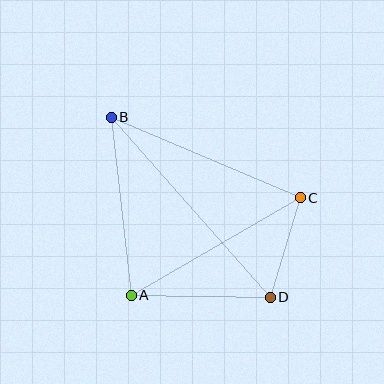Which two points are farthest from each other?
Points B and D are farthest from each other.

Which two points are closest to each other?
Points C and D are closest to each other.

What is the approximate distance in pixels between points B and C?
The distance between B and C is approximately 205 pixels.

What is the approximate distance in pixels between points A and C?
The distance between A and C is approximately 195 pixels.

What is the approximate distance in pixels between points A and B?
The distance between A and B is approximately 179 pixels.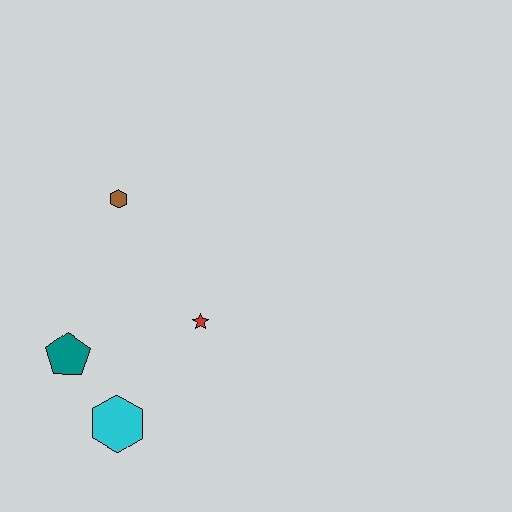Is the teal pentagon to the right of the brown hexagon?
No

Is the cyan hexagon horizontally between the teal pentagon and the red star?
Yes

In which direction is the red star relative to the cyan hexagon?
The red star is above the cyan hexagon.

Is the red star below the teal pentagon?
No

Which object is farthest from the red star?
The brown hexagon is farthest from the red star.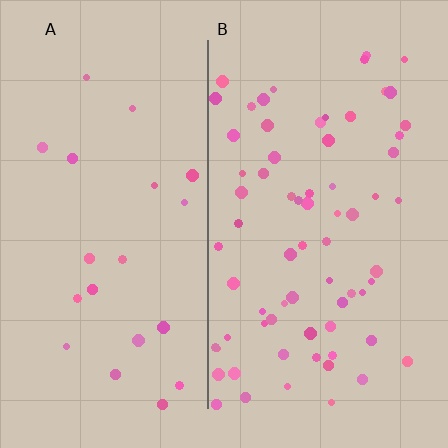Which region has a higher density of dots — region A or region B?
B (the right).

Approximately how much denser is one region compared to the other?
Approximately 3.3× — region B over region A.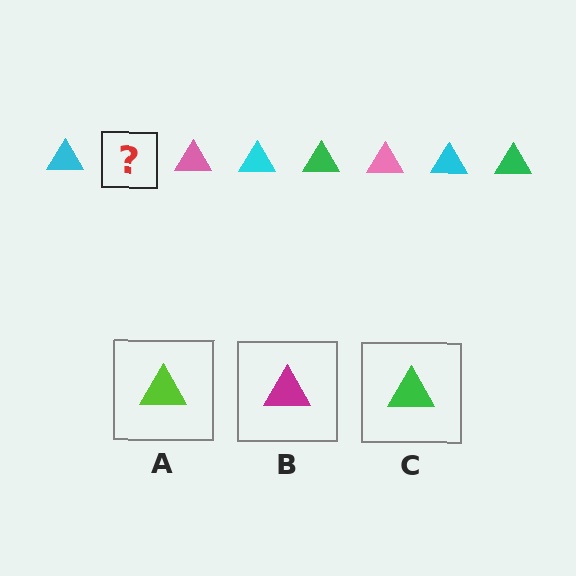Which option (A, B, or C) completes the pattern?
C.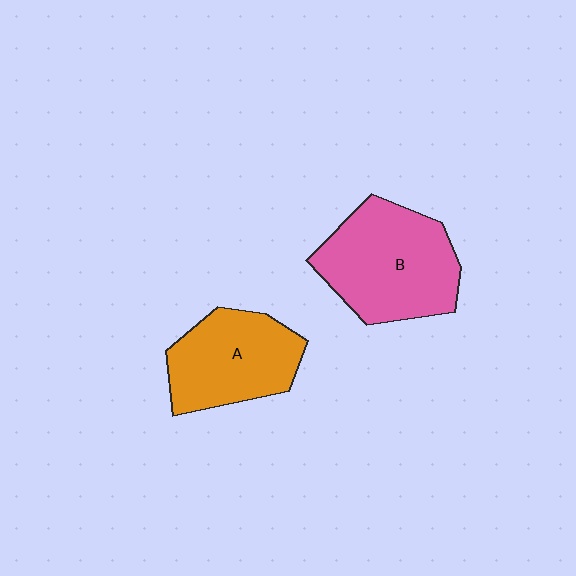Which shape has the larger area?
Shape B (pink).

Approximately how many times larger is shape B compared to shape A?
Approximately 1.2 times.